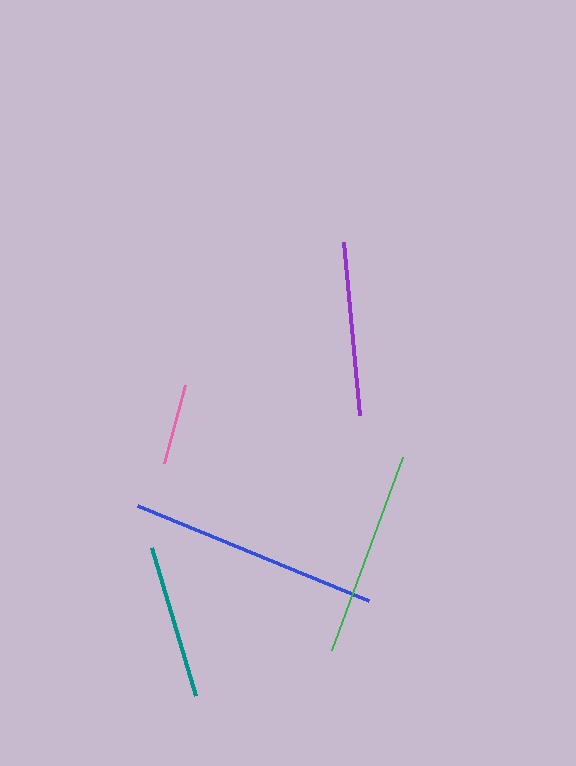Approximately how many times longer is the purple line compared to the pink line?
The purple line is approximately 2.2 times the length of the pink line.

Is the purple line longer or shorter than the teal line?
The purple line is longer than the teal line.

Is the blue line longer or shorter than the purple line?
The blue line is longer than the purple line.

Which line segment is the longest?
The blue line is the longest at approximately 249 pixels.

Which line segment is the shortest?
The pink line is the shortest at approximately 81 pixels.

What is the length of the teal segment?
The teal segment is approximately 154 pixels long.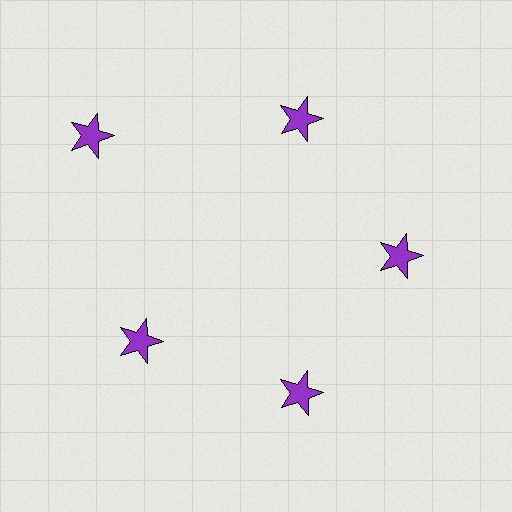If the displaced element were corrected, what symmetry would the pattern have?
It would have 5-fold rotational symmetry — the pattern would map onto itself every 72 degrees.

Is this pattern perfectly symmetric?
No. The 5 purple stars are arranged in a ring, but one element near the 10 o'clock position is pushed outward from the center, breaking the 5-fold rotational symmetry.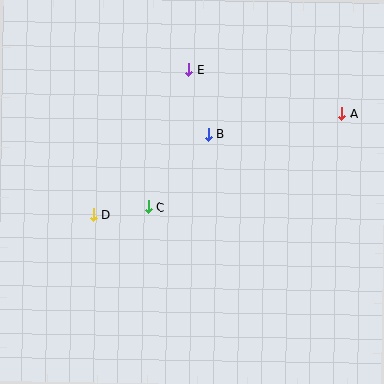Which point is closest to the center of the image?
Point C at (148, 207) is closest to the center.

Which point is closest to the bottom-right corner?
Point A is closest to the bottom-right corner.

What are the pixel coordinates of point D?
Point D is at (93, 215).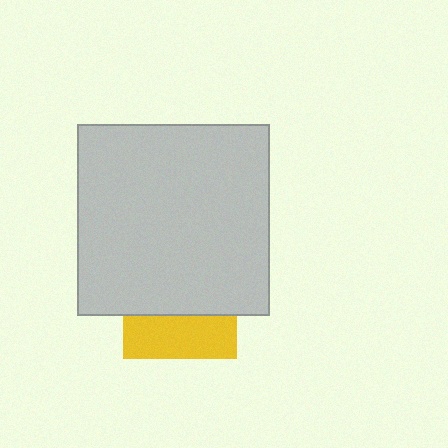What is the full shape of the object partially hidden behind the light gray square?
The partially hidden object is a yellow square.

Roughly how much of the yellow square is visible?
A small part of it is visible (roughly 39%).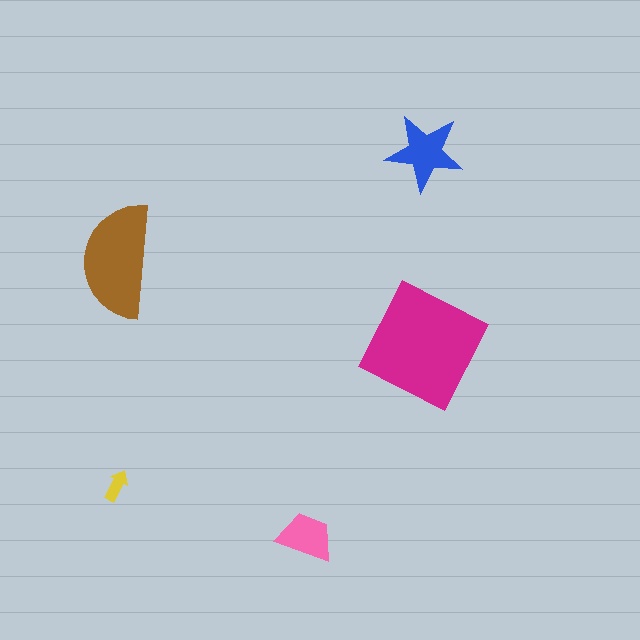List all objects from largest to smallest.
The magenta square, the brown semicircle, the blue star, the pink trapezoid, the yellow arrow.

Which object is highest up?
The blue star is topmost.